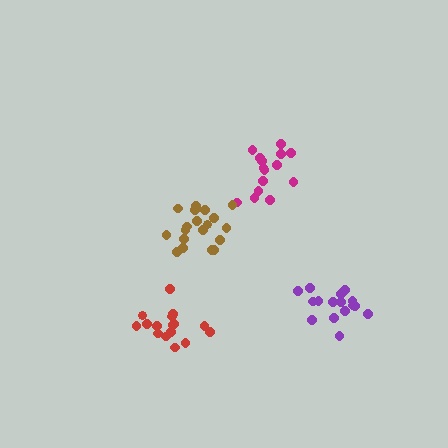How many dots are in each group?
Group 1: 15 dots, Group 2: 16 dots, Group 3: 19 dots, Group 4: 16 dots (66 total).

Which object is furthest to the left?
The red cluster is leftmost.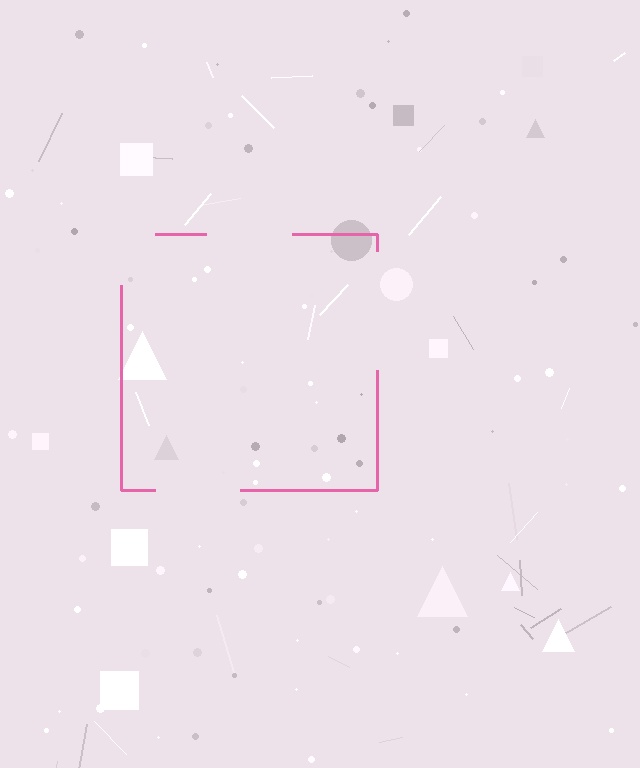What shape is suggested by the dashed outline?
The dashed outline suggests a square.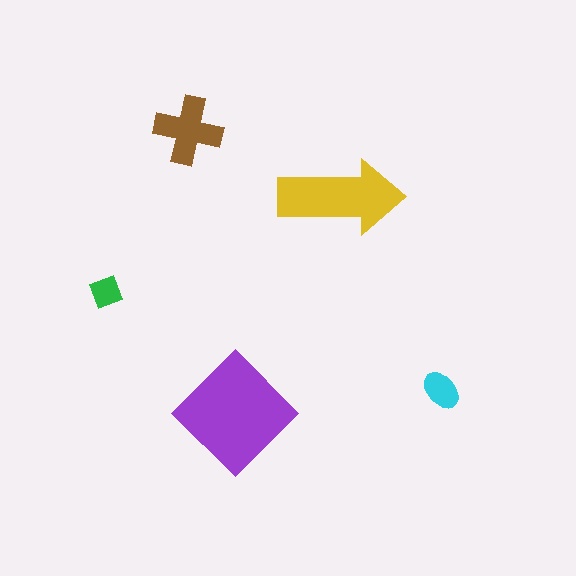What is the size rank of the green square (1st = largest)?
5th.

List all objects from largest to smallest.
The purple diamond, the yellow arrow, the brown cross, the cyan ellipse, the green square.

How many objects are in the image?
There are 5 objects in the image.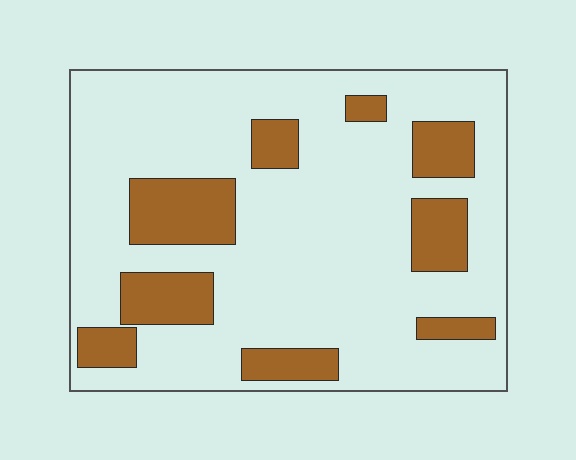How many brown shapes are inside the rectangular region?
9.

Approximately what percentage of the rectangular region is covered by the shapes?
Approximately 20%.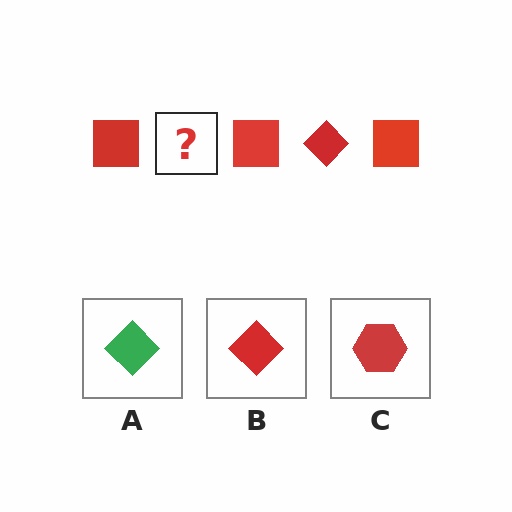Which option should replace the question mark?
Option B.